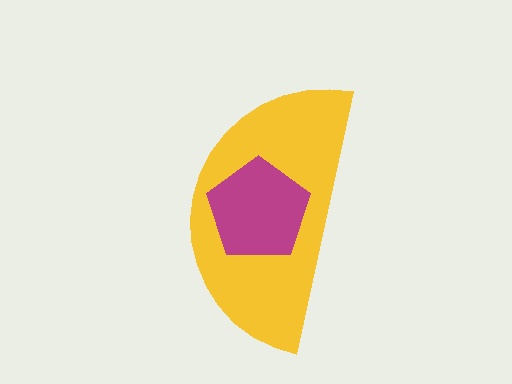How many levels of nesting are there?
2.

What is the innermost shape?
The magenta pentagon.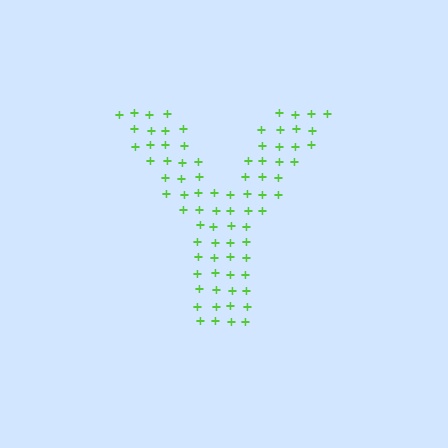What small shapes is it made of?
It is made of small plus signs.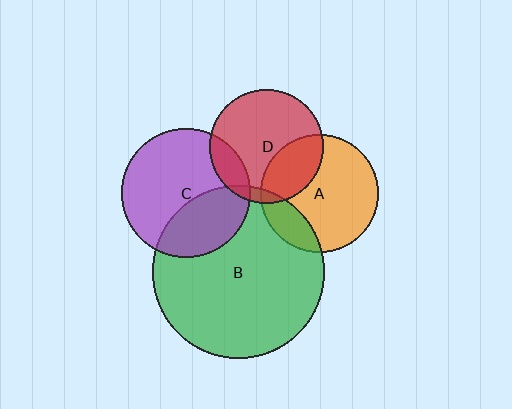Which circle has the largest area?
Circle B (green).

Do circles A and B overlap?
Yes.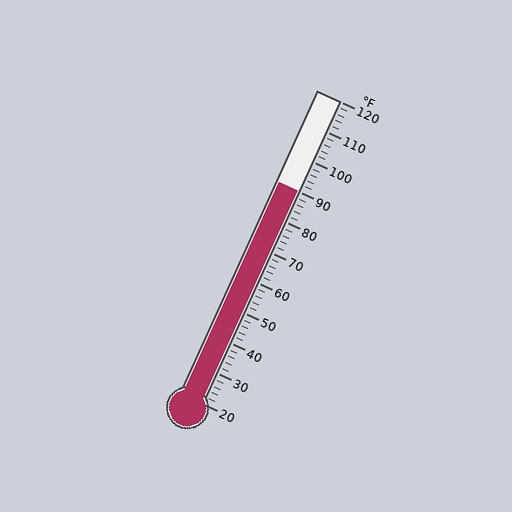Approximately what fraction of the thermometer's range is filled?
The thermometer is filled to approximately 70% of its range.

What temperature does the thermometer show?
The thermometer shows approximately 90°F.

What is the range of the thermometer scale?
The thermometer scale ranges from 20°F to 120°F.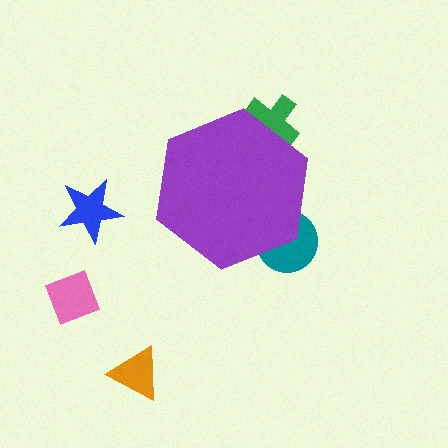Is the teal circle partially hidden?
Yes, the teal circle is partially hidden behind the purple hexagon.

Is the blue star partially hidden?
No, the blue star is fully visible.